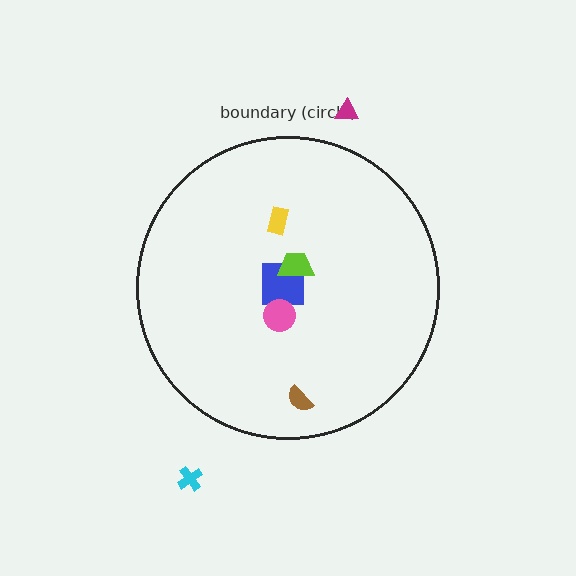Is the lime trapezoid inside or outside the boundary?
Inside.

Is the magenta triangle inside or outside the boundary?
Outside.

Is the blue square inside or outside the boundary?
Inside.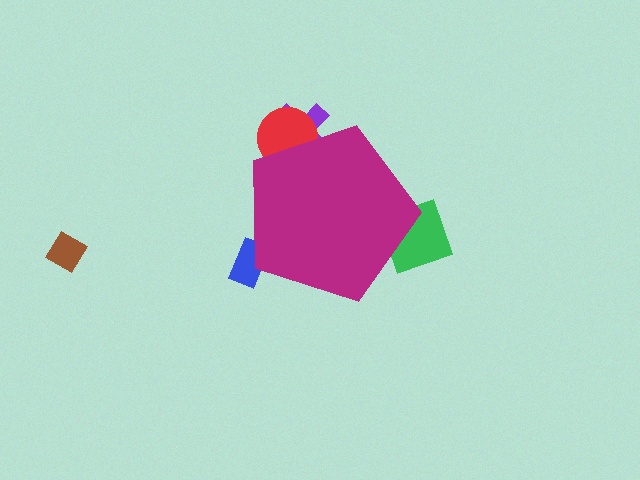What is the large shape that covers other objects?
A magenta pentagon.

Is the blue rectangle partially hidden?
Yes, the blue rectangle is partially hidden behind the magenta pentagon.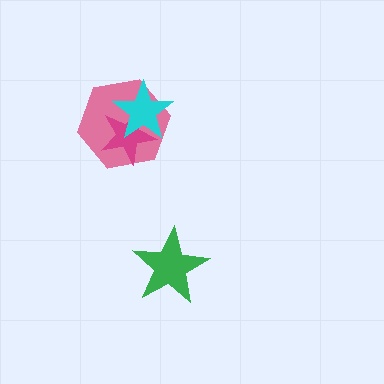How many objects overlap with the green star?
0 objects overlap with the green star.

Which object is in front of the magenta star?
The cyan star is in front of the magenta star.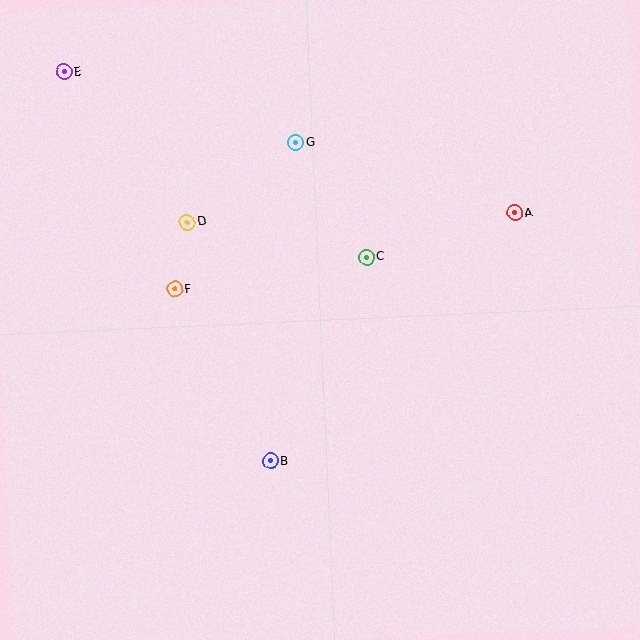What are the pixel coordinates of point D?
Point D is at (187, 222).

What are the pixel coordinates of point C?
Point C is at (366, 257).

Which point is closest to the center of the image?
Point C at (366, 257) is closest to the center.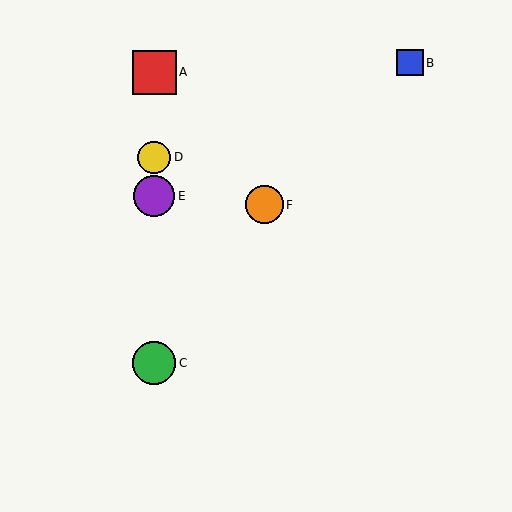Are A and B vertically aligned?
No, A is at x≈154 and B is at x≈410.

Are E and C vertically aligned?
Yes, both are at x≈154.